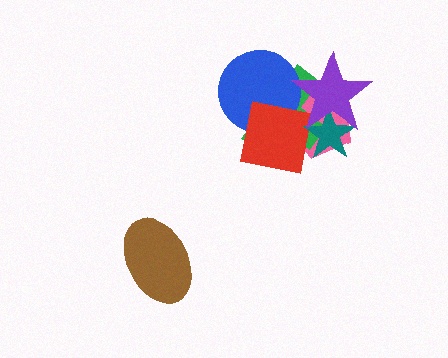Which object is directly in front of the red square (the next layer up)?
The teal star is directly in front of the red square.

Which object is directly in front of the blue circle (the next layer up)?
The red square is directly in front of the blue circle.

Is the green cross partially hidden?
Yes, it is partially covered by another shape.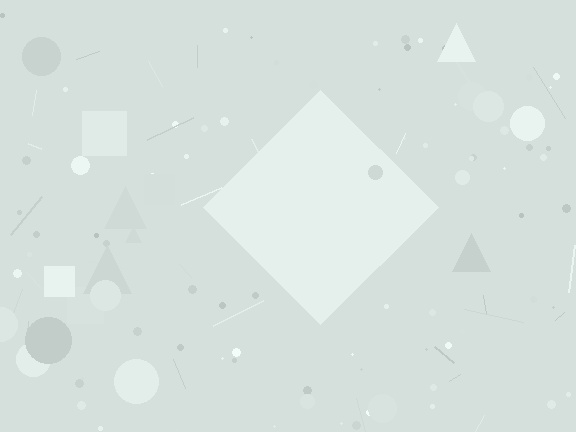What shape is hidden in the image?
A diamond is hidden in the image.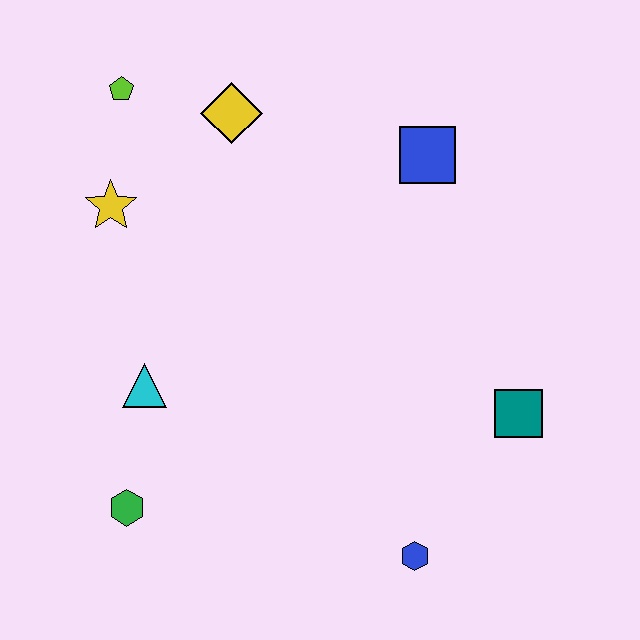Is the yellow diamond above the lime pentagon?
No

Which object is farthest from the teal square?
The lime pentagon is farthest from the teal square.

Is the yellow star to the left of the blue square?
Yes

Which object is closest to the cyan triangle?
The green hexagon is closest to the cyan triangle.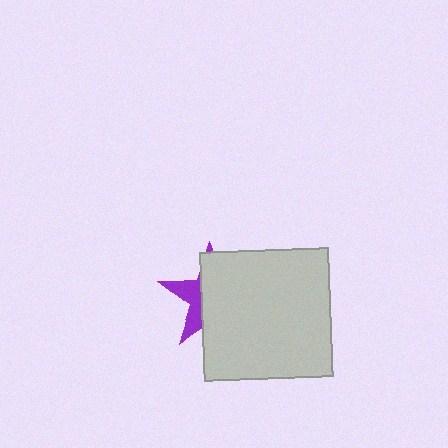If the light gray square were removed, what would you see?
You would see the complete purple star.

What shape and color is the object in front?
The object in front is a light gray square.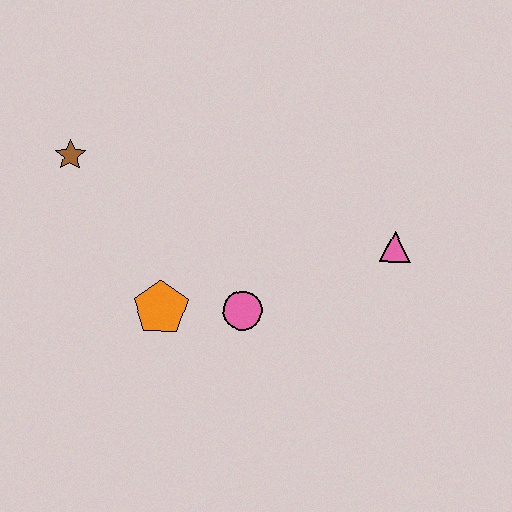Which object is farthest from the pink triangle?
The brown star is farthest from the pink triangle.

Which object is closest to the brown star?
The orange pentagon is closest to the brown star.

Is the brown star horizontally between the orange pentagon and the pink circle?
No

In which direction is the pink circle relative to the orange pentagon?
The pink circle is to the right of the orange pentagon.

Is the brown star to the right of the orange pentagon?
No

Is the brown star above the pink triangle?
Yes